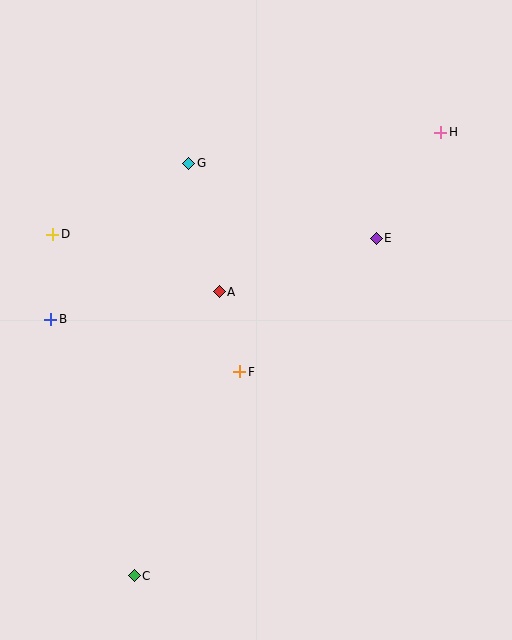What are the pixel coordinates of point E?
Point E is at (376, 238).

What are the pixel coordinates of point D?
Point D is at (53, 234).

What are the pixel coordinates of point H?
Point H is at (441, 132).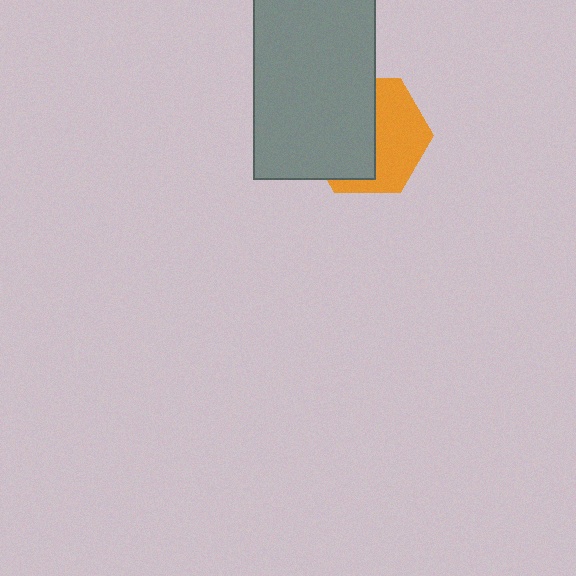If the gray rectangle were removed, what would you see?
You would see the complete orange hexagon.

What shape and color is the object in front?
The object in front is a gray rectangle.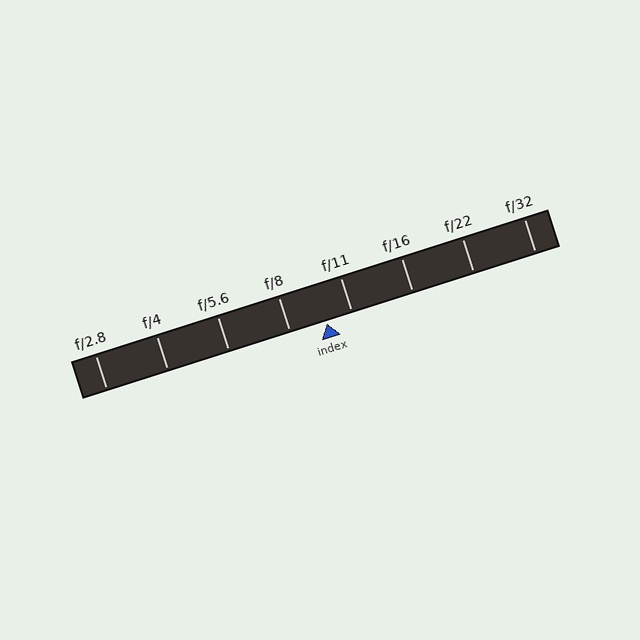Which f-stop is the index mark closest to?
The index mark is closest to f/11.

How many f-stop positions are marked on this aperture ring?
There are 8 f-stop positions marked.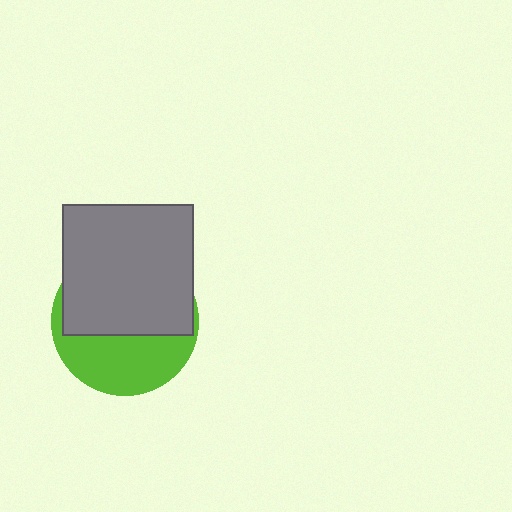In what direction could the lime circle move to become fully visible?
The lime circle could move down. That would shift it out from behind the gray square entirely.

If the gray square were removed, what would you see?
You would see the complete lime circle.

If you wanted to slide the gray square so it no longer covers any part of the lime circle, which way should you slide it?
Slide it up — that is the most direct way to separate the two shapes.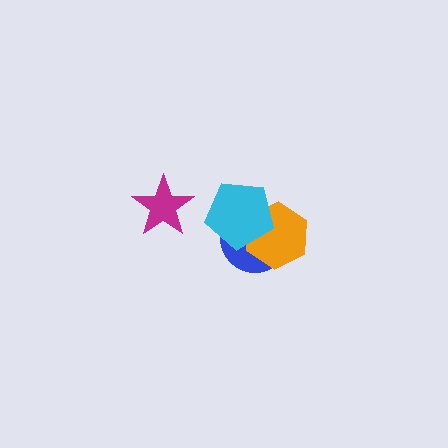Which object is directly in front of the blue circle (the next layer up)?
The orange hexagon is directly in front of the blue circle.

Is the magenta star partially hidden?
No, no other shape covers it.